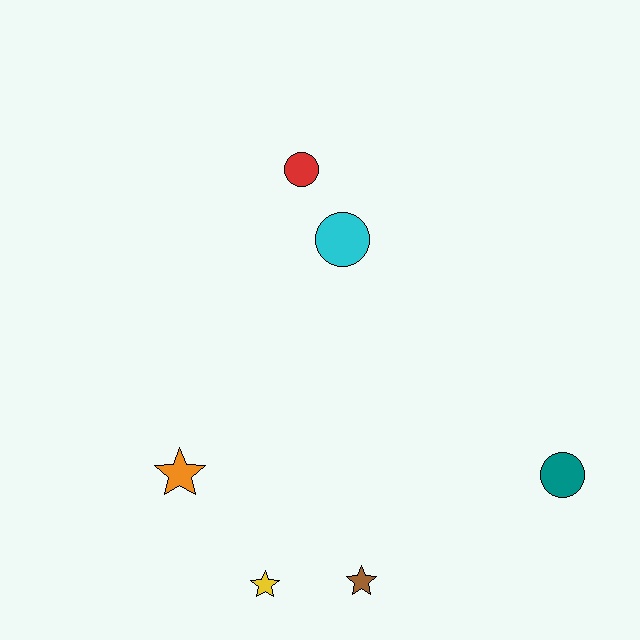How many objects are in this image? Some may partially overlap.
There are 6 objects.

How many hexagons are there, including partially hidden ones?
There are no hexagons.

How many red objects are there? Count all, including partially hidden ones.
There is 1 red object.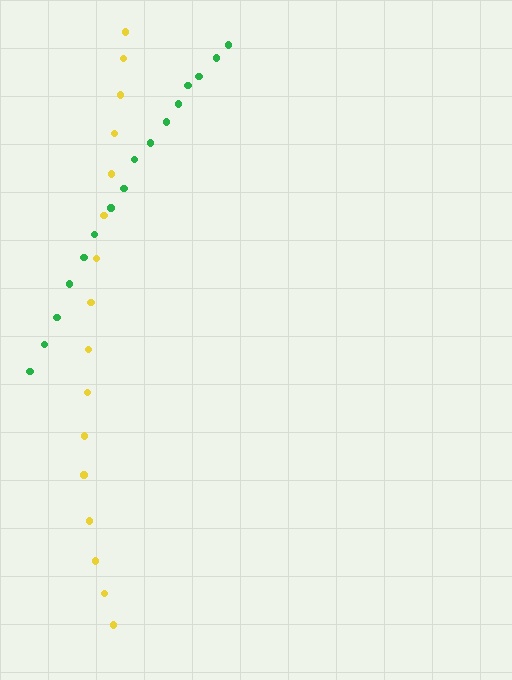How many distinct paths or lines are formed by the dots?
There are 2 distinct paths.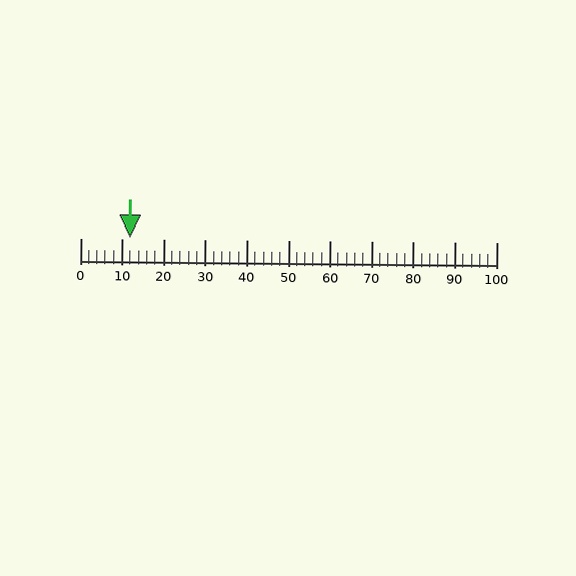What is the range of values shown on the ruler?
The ruler shows values from 0 to 100.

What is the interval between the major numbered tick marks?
The major tick marks are spaced 10 units apart.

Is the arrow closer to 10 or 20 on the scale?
The arrow is closer to 10.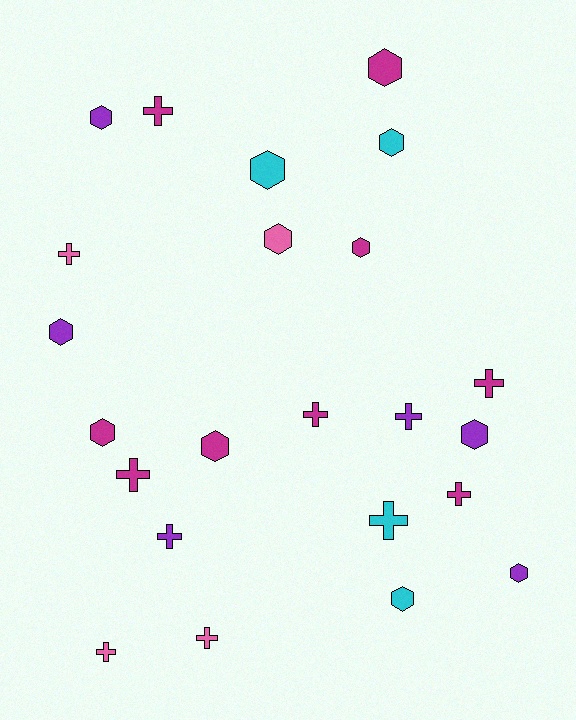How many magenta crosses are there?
There are 5 magenta crosses.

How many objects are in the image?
There are 23 objects.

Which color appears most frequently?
Magenta, with 9 objects.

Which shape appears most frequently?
Hexagon, with 12 objects.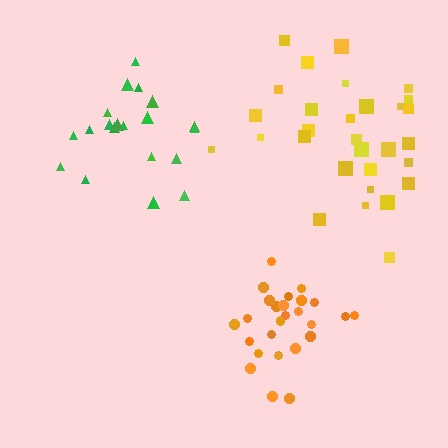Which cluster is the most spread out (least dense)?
Yellow.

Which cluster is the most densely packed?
Orange.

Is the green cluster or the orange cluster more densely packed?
Orange.